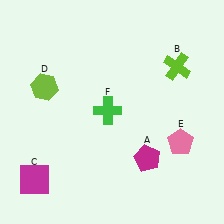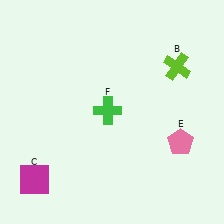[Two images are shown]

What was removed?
The magenta pentagon (A), the lime hexagon (D) were removed in Image 2.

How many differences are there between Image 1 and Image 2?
There are 2 differences between the two images.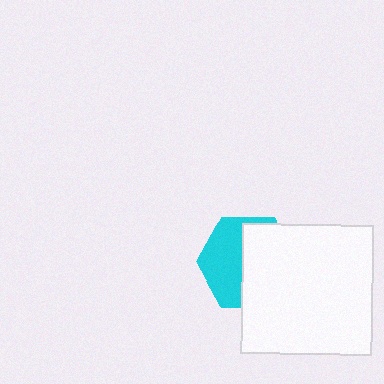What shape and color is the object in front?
The object in front is a white square.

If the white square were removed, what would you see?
You would see the complete cyan hexagon.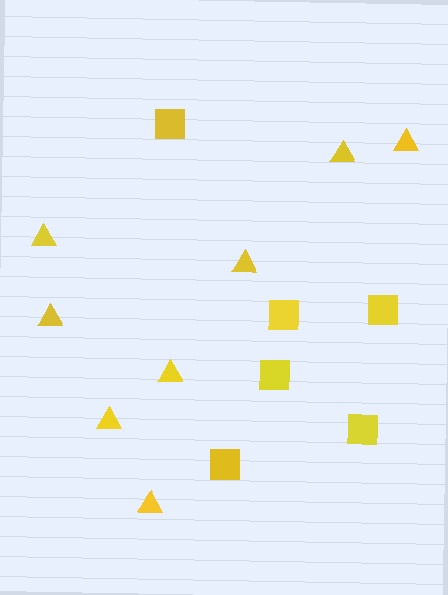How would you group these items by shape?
There are 2 groups: one group of triangles (8) and one group of squares (6).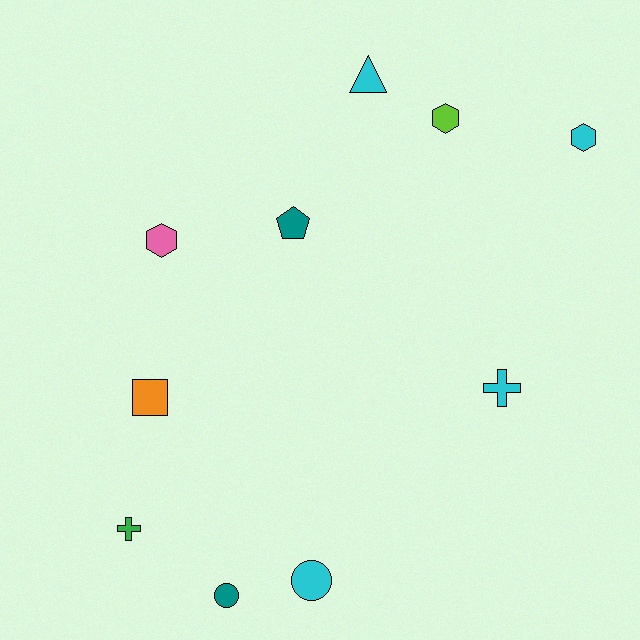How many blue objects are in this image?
There are no blue objects.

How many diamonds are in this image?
There are no diamonds.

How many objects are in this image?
There are 10 objects.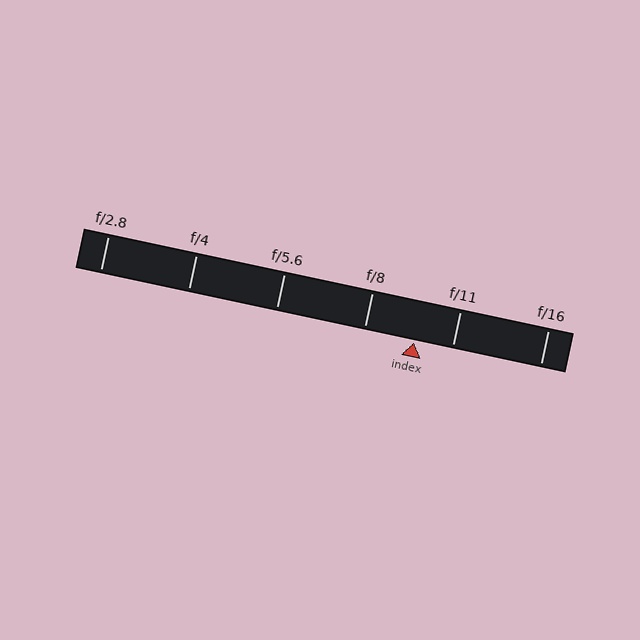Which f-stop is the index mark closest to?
The index mark is closest to f/11.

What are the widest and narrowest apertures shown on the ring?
The widest aperture shown is f/2.8 and the narrowest is f/16.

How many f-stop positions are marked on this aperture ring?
There are 6 f-stop positions marked.